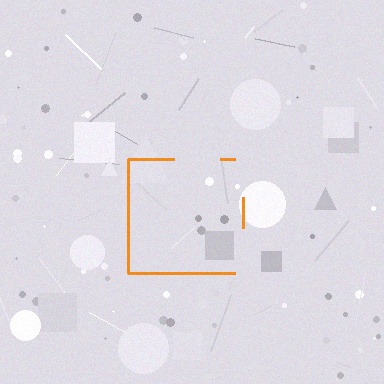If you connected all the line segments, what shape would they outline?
They would outline a square.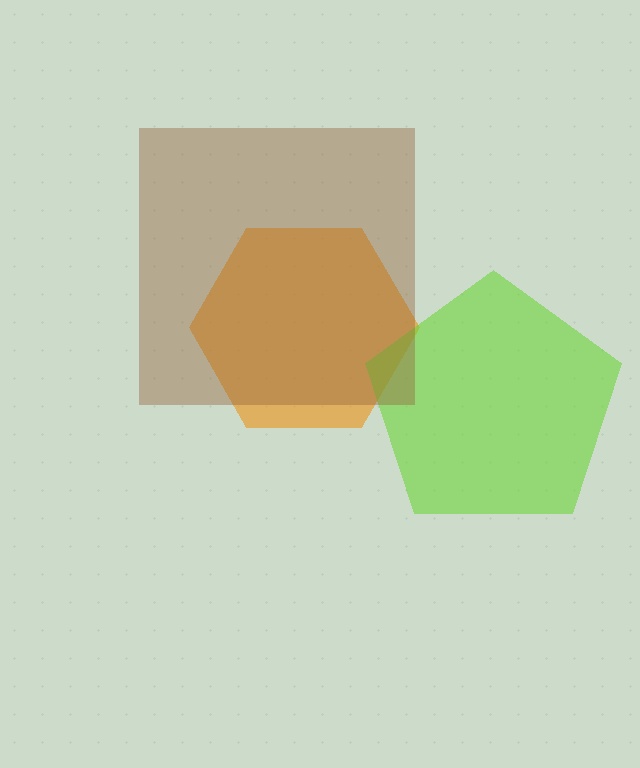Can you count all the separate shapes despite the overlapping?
Yes, there are 3 separate shapes.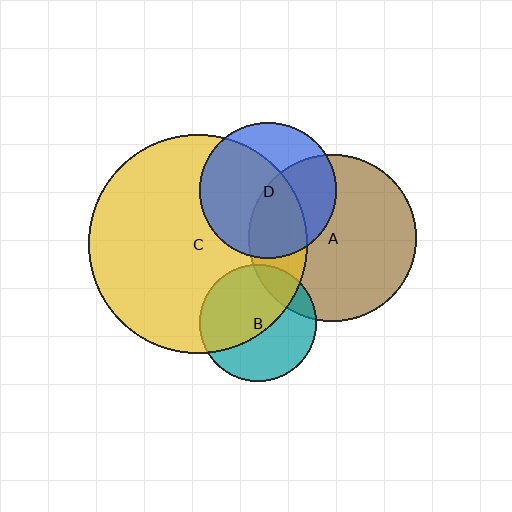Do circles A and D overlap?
Yes.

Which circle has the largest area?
Circle C (yellow).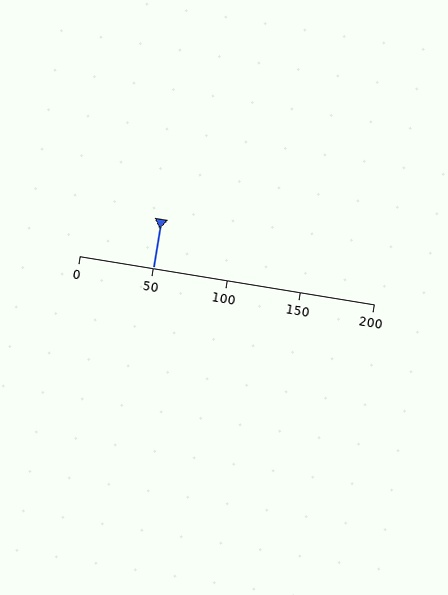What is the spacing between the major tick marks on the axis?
The major ticks are spaced 50 apart.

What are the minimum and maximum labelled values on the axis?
The axis runs from 0 to 200.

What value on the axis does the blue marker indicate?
The marker indicates approximately 50.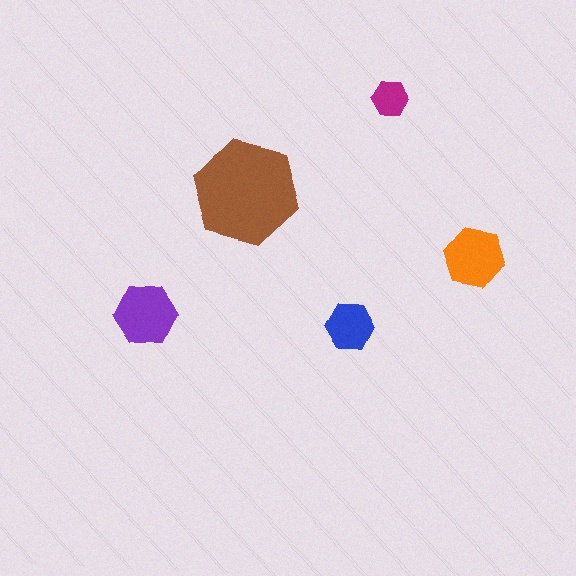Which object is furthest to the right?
The orange hexagon is rightmost.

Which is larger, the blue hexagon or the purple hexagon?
The purple one.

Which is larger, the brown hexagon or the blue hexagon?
The brown one.